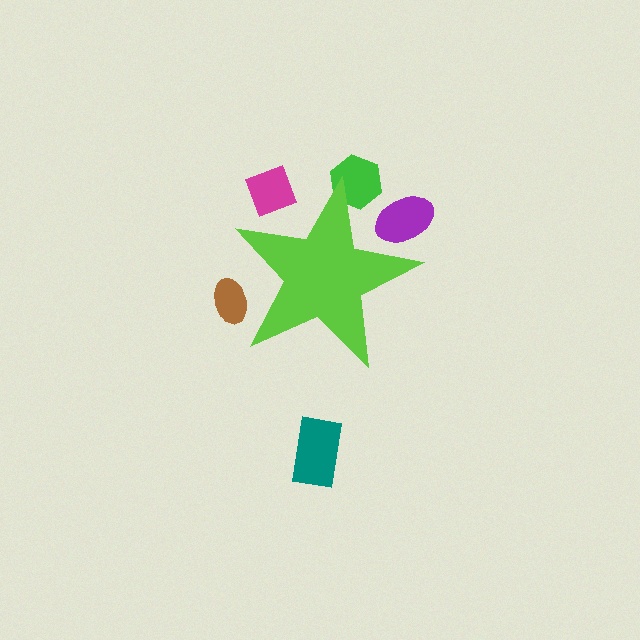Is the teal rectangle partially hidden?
No, the teal rectangle is fully visible.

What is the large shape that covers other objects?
A lime star.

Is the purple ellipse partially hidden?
Yes, the purple ellipse is partially hidden behind the lime star.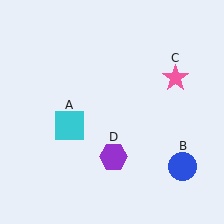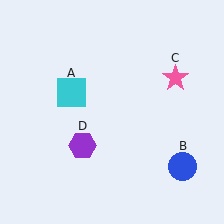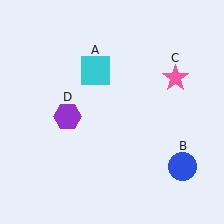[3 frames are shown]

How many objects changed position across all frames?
2 objects changed position: cyan square (object A), purple hexagon (object D).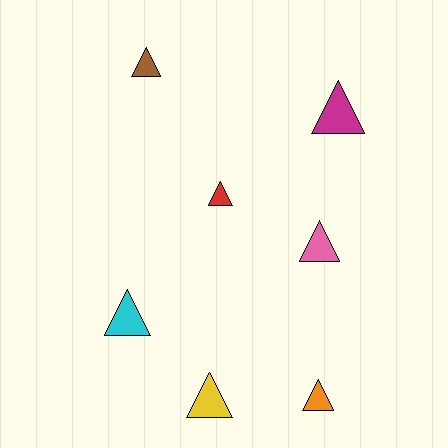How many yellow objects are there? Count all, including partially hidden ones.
There is 1 yellow object.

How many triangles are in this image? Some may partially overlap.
There are 7 triangles.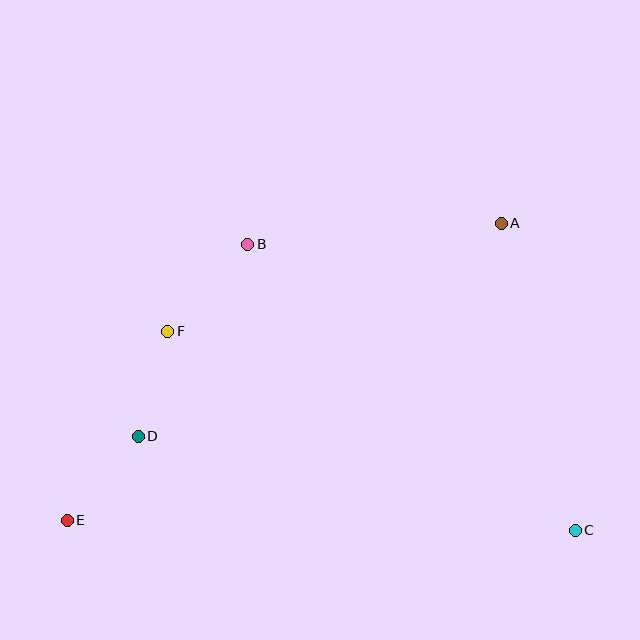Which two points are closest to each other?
Points D and F are closest to each other.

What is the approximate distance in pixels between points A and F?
The distance between A and F is approximately 350 pixels.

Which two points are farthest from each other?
Points A and E are farthest from each other.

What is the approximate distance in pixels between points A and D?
The distance between A and D is approximately 421 pixels.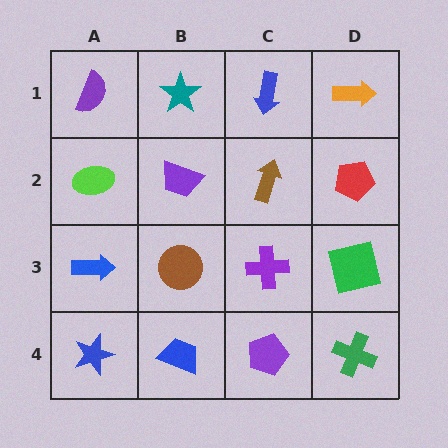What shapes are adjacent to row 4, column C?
A purple cross (row 3, column C), a blue trapezoid (row 4, column B), a green cross (row 4, column D).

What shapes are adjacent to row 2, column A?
A purple semicircle (row 1, column A), a blue arrow (row 3, column A), a purple trapezoid (row 2, column B).